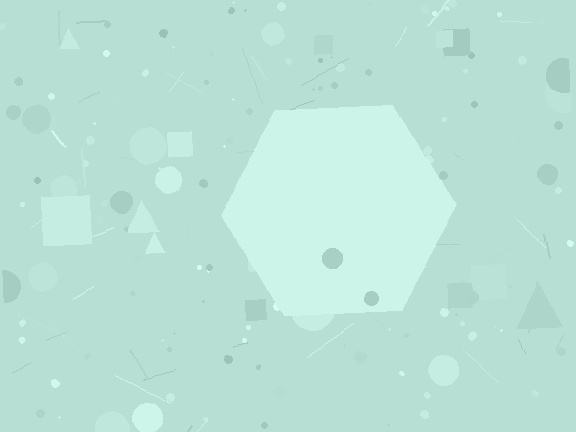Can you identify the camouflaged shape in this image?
The camouflaged shape is a hexagon.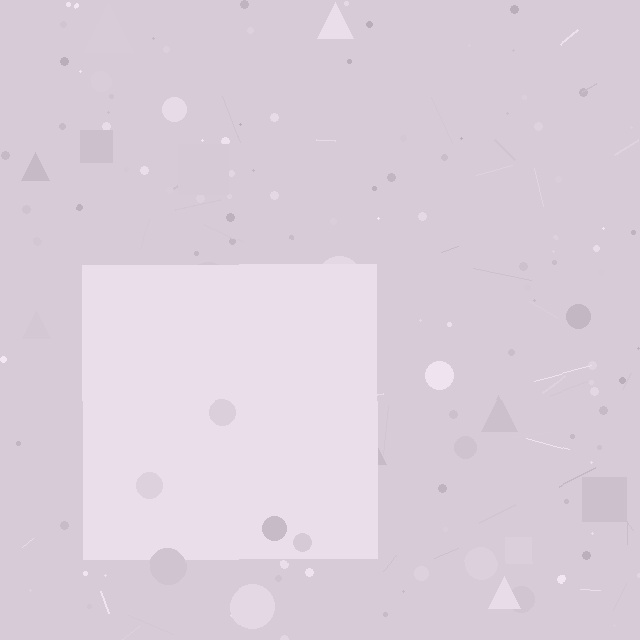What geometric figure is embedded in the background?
A square is embedded in the background.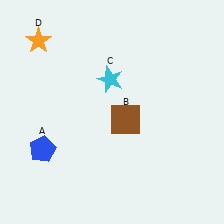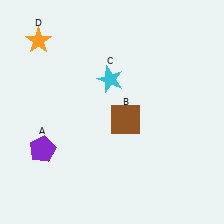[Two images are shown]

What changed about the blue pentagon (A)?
In Image 1, A is blue. In Image 2, it changed to purple.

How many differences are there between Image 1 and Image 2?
There is 1 difference between the two images.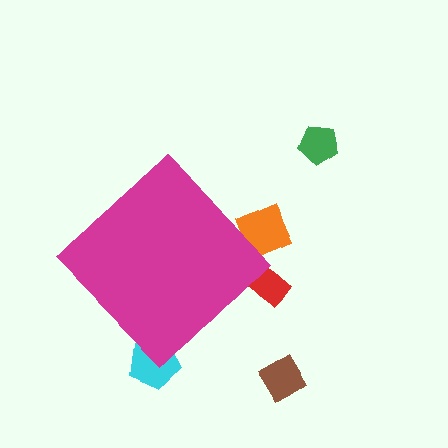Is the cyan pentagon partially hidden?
Yes, the cyan pentagon is partially hidden behind the magenta diamond.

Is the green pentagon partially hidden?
No, the green pentagon is fully visible.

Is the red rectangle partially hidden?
Yes, the red rectangle is partially hidden behind the magenta diamond.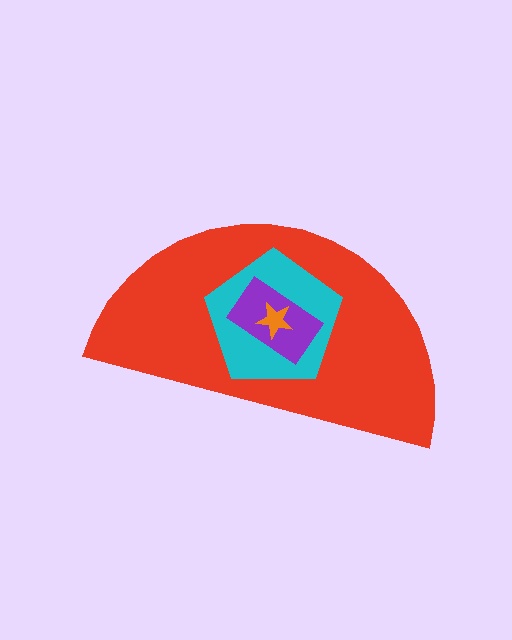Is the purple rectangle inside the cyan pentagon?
Yes.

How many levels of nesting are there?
4.